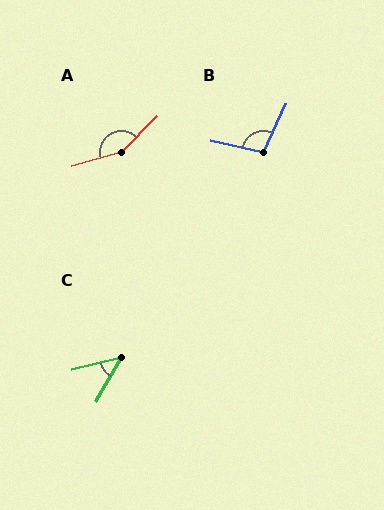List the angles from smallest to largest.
C (45°), B (102°), A (150°).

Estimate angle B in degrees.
Approximately 102 degrees.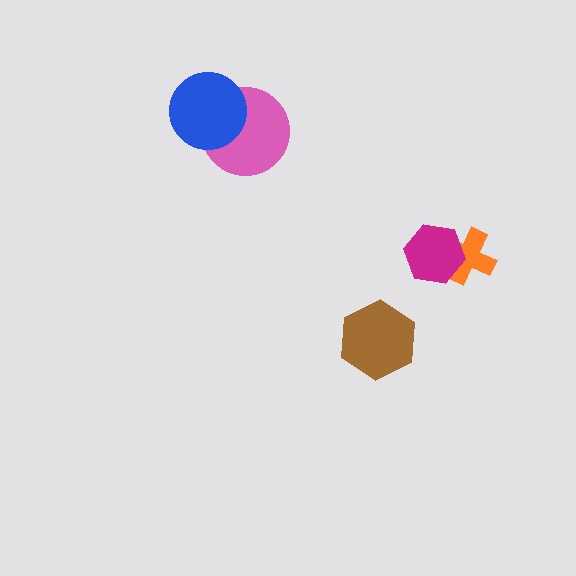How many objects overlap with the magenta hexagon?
1 object overlaps with the magenta hexagon.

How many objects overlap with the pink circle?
1 object overlaps with the pink circle.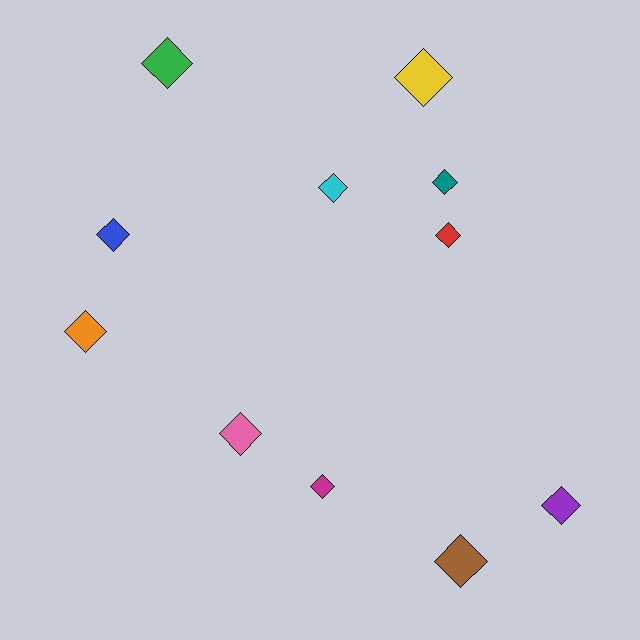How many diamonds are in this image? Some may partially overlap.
There are 11 diamonds.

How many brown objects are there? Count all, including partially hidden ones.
There is 1 brown object.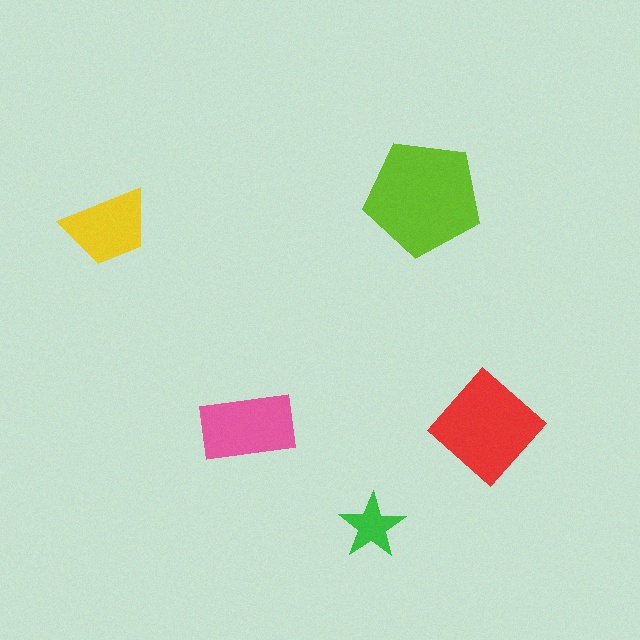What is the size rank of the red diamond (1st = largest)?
2nd.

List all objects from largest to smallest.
The lime pentagon, the red diamond, the pink rectangle, the yellow trapezoid, the green star.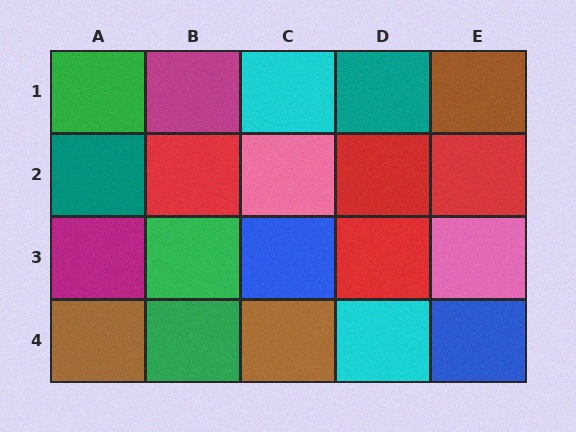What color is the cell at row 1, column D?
Teal.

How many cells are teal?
2 cells are teal.